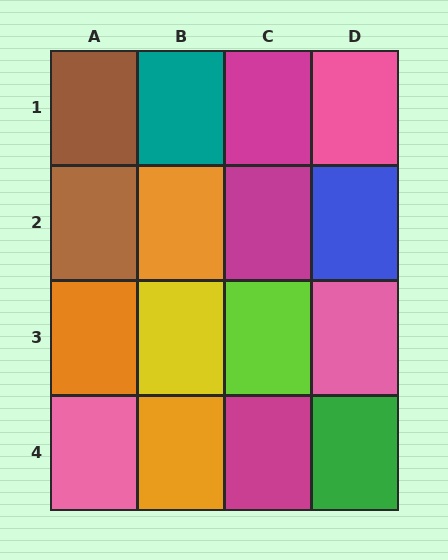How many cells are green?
1 cell is green.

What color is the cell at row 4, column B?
Orange.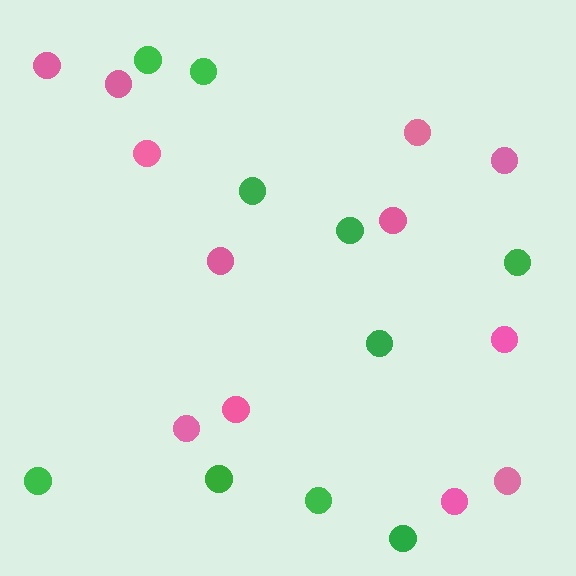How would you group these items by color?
There are 2 groups: one group of green circles (10) and one group of pink circles (12).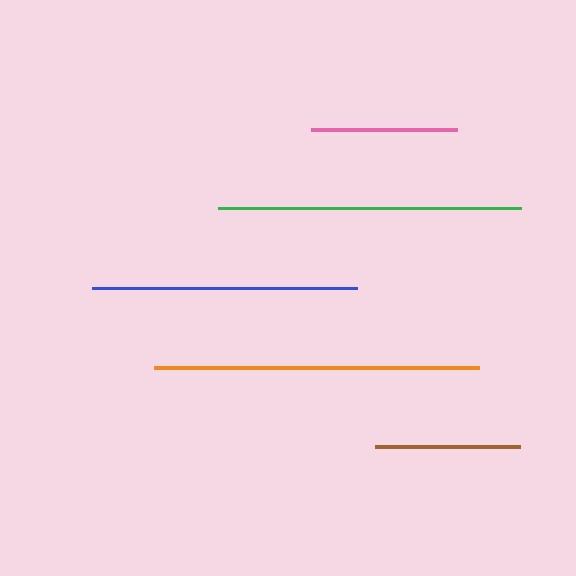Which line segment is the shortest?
The brown line is the shortest at approximately 144 pixels.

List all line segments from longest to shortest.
From longest to shortest: orange, green, blue, pink, brown.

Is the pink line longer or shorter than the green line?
The green line is longer than the pink line.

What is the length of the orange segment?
The orange segment is approximately 325 pixels long.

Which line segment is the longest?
The orange line is the longest at approximately 325 pixels.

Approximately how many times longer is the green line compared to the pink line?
The green line is approximately 2.1 times the length of the pink line.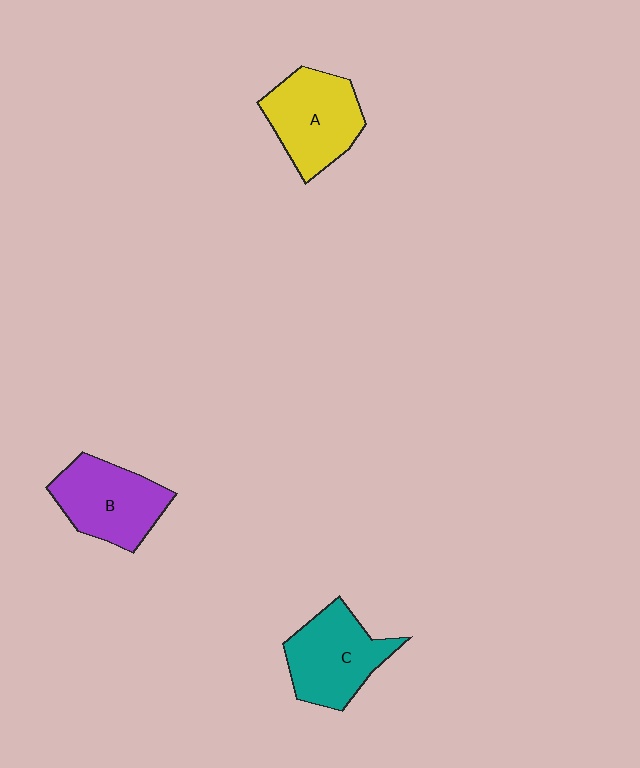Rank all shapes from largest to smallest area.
From largest to smallest: A (yellow), C (teal), B (purple).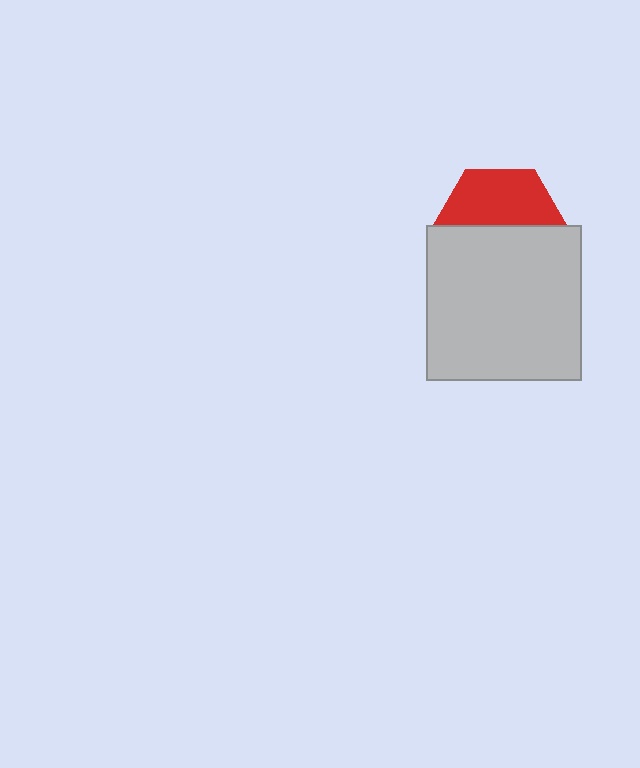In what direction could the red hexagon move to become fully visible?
The red hexagon could move up. That would shift it out from behind the light gray square entirely.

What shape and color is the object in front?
The object in front is a light gray square.